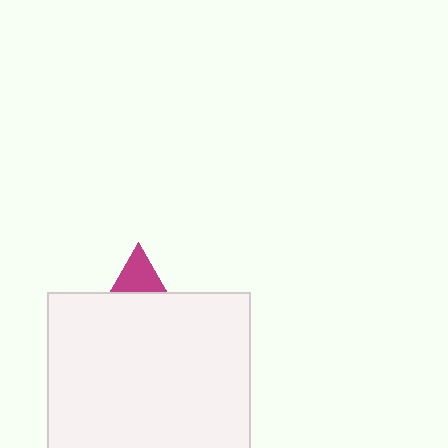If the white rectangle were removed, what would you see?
You would see the complete magenta triangle.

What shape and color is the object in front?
The object in front is a white rectangle.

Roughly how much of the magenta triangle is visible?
A small part of it is visible (roughly 31%).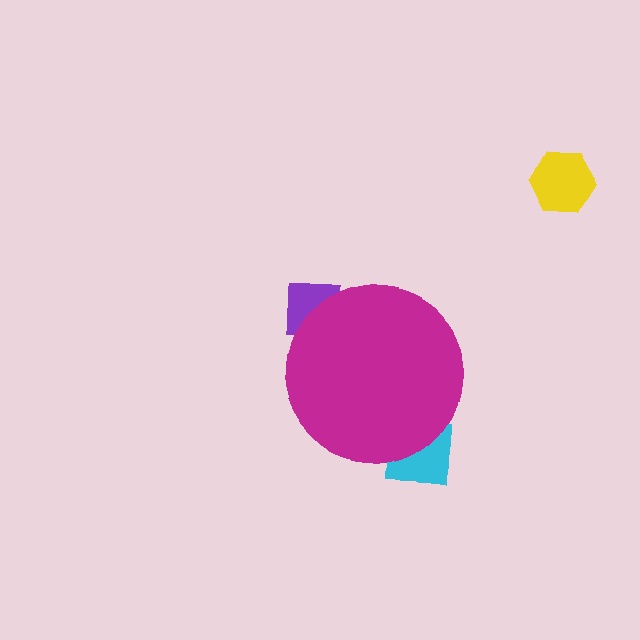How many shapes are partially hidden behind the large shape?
2 shapes are partially hidden.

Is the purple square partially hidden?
Yes, the purple square is partially hidden behind the magenta circle.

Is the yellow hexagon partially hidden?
No, the yellow hexagon is fully visible.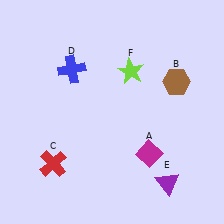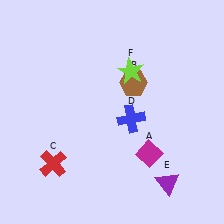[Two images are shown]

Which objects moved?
The objects that moved are: the brown hexagon (B), the blue cross (D).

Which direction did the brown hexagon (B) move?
The brown hexagon (B) moved left.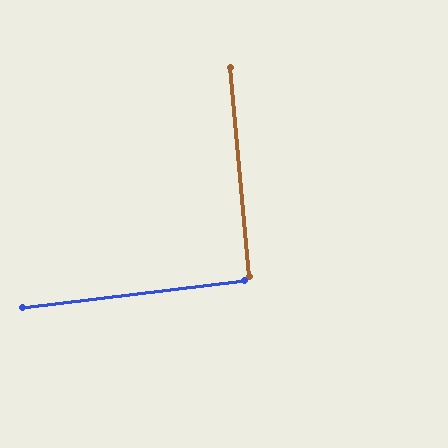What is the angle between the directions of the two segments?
Approximately 88 degrees.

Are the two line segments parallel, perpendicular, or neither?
Perpendicular — they meet at approximately 88°.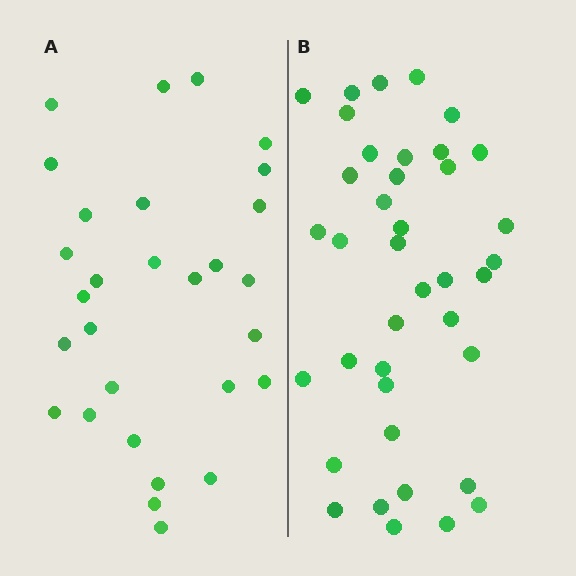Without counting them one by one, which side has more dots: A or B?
Region B (the right region) has more dots.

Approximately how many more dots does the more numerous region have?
Region B has roughly 10 or so more dots than region A.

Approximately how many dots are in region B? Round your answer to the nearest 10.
About 40 dots. (The exact count is 39, which rounds to 40.)